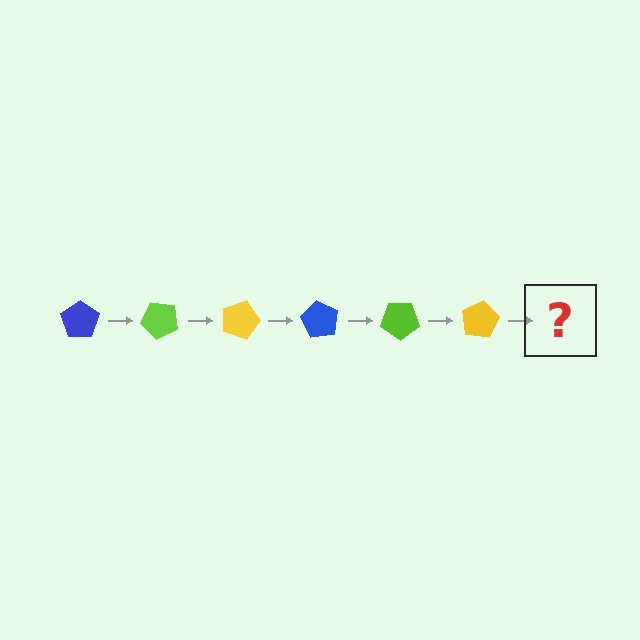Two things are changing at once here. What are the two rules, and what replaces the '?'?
The two rules are that it rotates 45 degrees each step and the color cycles through blue, lime, and yellow. The '?' should be a blue pentagon, rotated 270 degrees from the start.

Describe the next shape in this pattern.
It should be a blue pentagon, rotated 270 degrees from the start.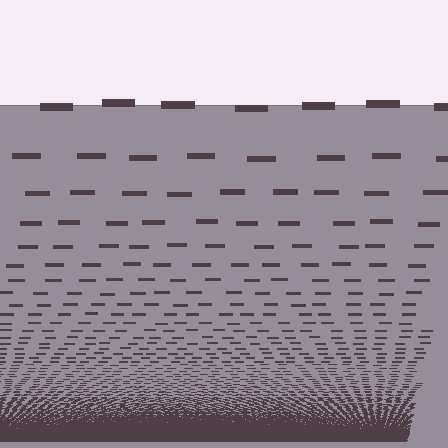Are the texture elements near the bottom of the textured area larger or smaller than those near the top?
Smaller. The gradient is inverted — elements near the bottom are smaller and denser.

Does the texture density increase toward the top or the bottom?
Density increases toward the bottom.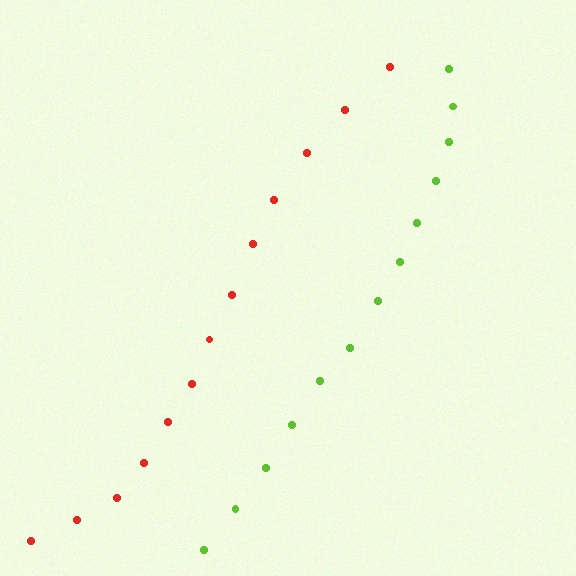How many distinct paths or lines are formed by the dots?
There are 2 distinct paths.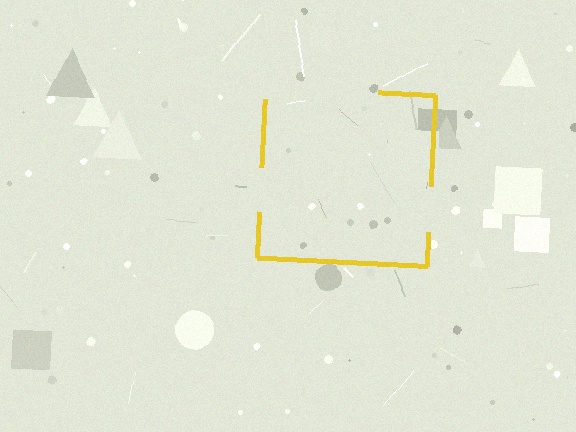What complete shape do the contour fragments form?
The contour fragments form a square.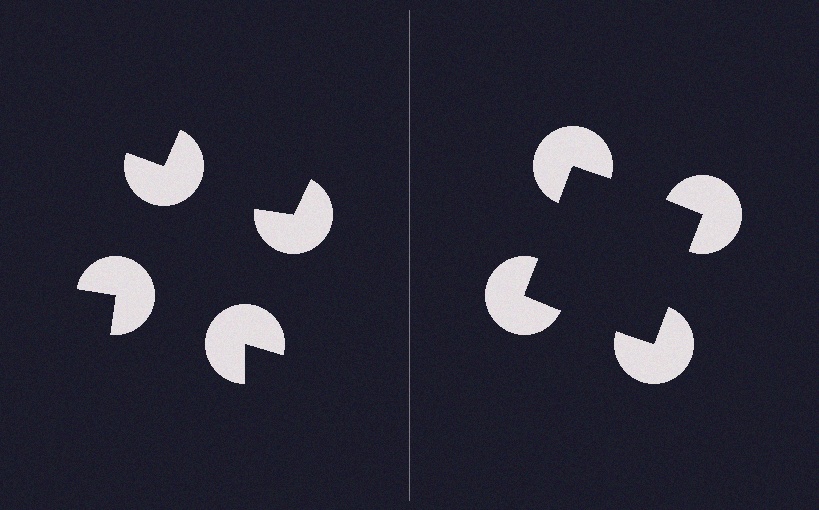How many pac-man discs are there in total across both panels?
8 — 4 on each side.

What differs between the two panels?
The pac-man discs are positioned identically on both sides; only the wedge orientations differ. On the right they align to a square; on the left they are misaligned.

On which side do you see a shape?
An illusory square appears on the right side. On the left side the wedge cuts are rotated, so no coherent shape forms.